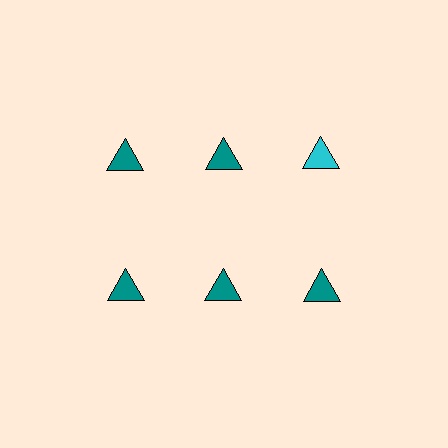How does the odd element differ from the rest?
It has a different color: cyan instead of teal.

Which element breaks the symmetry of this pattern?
The cyan triangle in the top row, center column breaks the symmetry. All other shapes are teal triangles.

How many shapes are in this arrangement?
There are 6 shapes arranged in a grid pattern.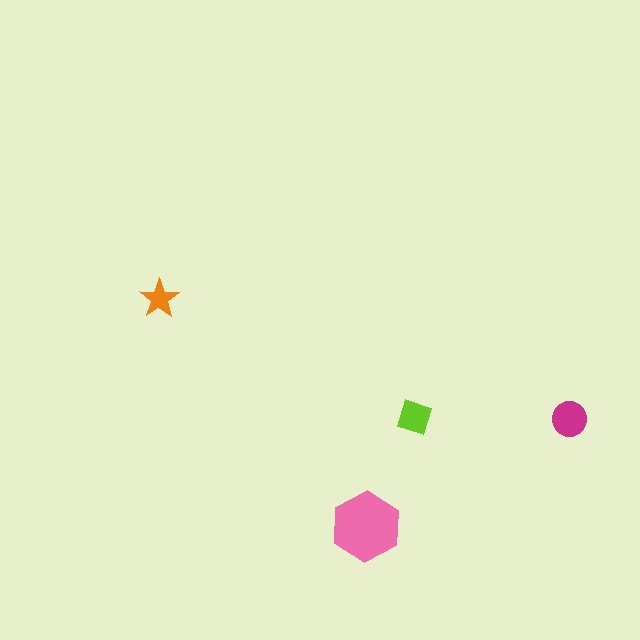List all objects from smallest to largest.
The orange star, the lime diamond, the magenta circle, the pink hexagon.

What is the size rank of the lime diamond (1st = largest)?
3rd.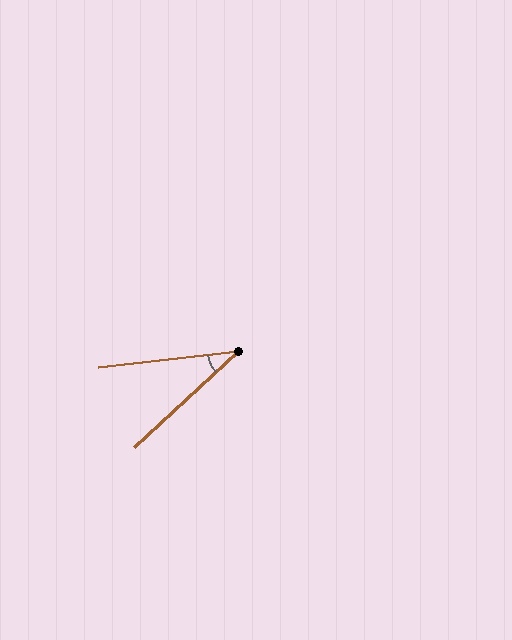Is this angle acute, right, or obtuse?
It is acute.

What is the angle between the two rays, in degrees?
Approximately 36 degrees.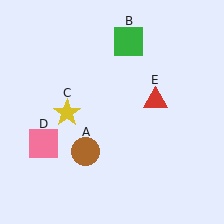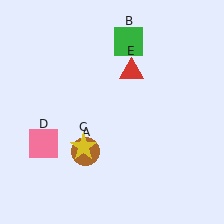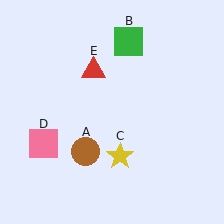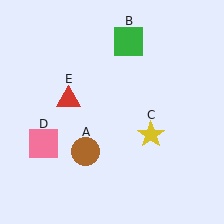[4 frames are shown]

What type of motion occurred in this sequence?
The yellow star (object C), red triangle (object E) rotated counterclockwise around the center of the scene.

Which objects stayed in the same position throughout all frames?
Brown circle (object A) and green square (object B) and pink square (object D) remained stationary.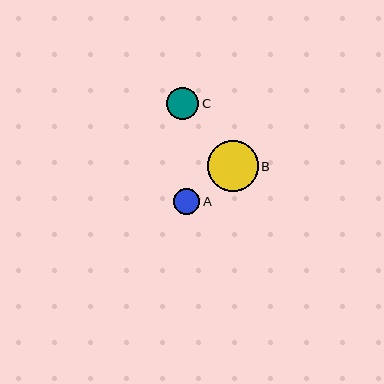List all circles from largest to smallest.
From largest to smallest: B, C, A.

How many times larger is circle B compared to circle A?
Circle B is approximately 1.9 times the size of circle A.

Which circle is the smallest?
Circle A is the smallest with a size of approximately 26 pixels.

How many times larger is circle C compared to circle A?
Circle C is approximately 1.2 times the size of circle A.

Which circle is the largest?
Circle B is the largest with a size of approximately 51 pixels.